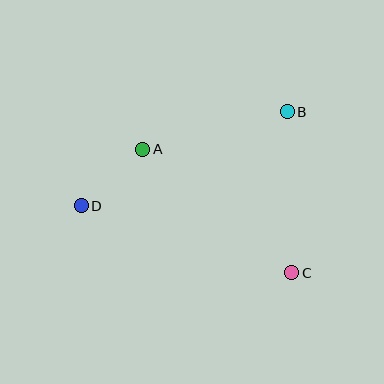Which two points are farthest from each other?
Points B and D are farthest from each other.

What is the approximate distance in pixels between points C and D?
The distance between C and D is approximately 221 pixels.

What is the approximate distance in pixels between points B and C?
The distance between B and C is approximately 161 pixels.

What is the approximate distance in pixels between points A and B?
The distance between A and B is approximately 149 pixels.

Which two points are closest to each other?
Points A and D are closest to each other.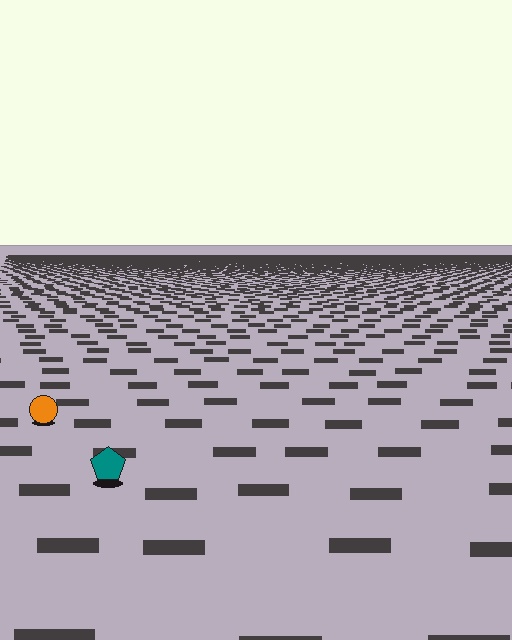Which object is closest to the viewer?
The teal pentagon is closest. The texture marks near it are larger and more spread out.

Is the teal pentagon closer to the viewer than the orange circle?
Yes. The teal pentagon is closer — you can tell from the texture gradient: the ground texture is coarser near it.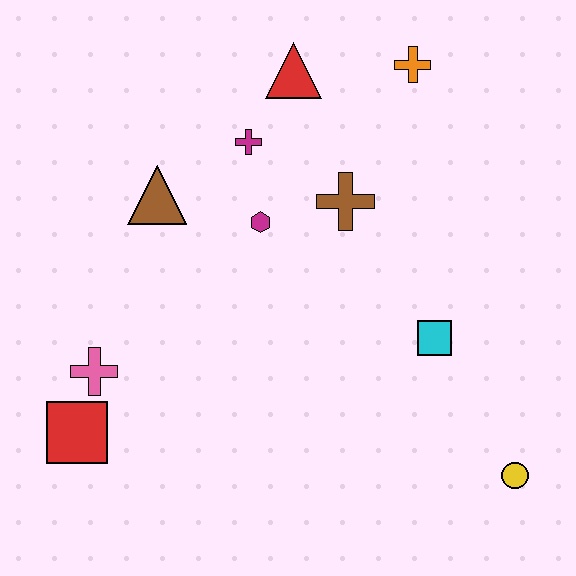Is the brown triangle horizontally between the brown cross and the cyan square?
No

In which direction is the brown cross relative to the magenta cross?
The brown cross is to the right of the magenta cross.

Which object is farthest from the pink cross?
The orange cross is farthest from the pink cross.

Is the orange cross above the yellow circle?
Yes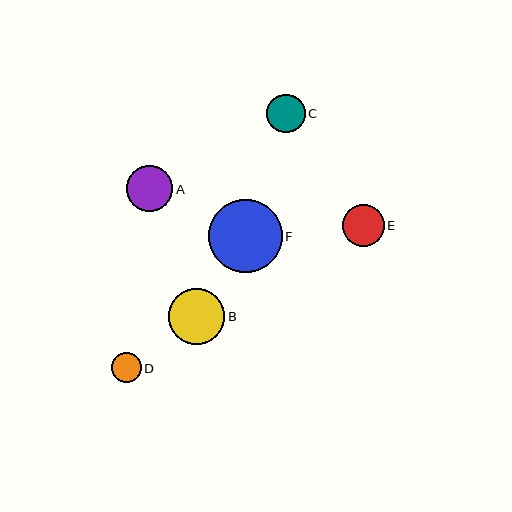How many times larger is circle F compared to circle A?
Circle F is approximately 1.6 times the size of circle A.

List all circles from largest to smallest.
From largest to smallest: F, B, A, E, C, D.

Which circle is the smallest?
Circle D is the smallest with a size of approximately 30 pixels.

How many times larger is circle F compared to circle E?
Circle F is approximately 1.7 times the size of circle E.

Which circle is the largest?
Circle F is the largest with a size of approximately 73 pixels.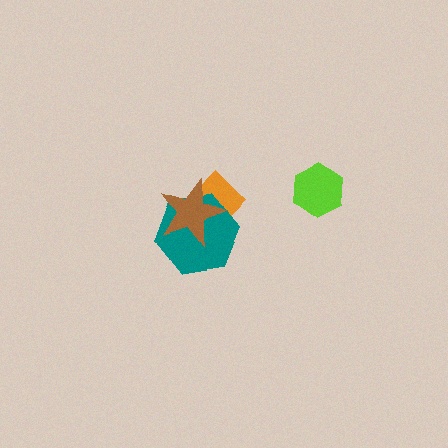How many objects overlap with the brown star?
2 objects overlap with the brown star.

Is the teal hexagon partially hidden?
Yes, it is partially covered by another shape.